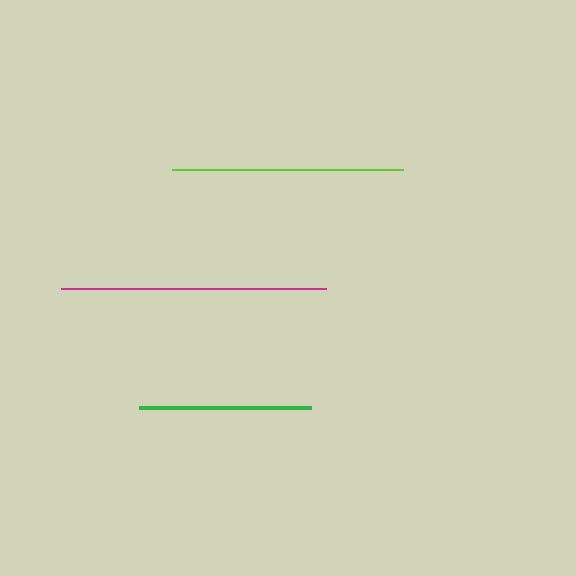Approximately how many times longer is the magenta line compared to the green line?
The magenta line is approximately 1.5 times the length of the green line.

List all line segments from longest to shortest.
From longest to shortest: magenta, lime, green.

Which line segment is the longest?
The magenta line is the longest at approximately 265 pixels.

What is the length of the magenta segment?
The magenta segment is approximately 265 pixels long.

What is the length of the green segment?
The green segment is approximately 172 pixels long.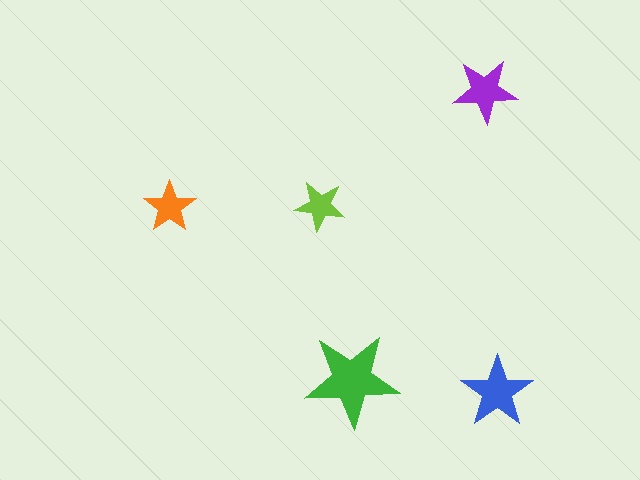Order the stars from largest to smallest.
the green one, the blue one, the purple one, the orange one, the lime one.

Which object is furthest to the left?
The orange star is leftmost.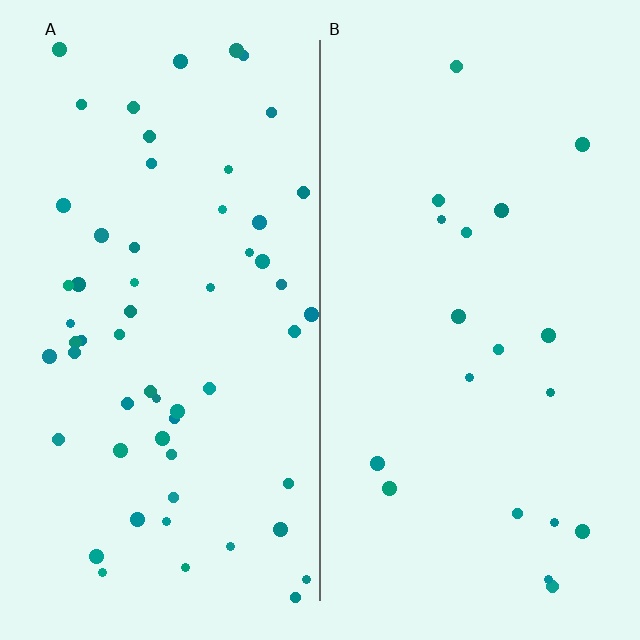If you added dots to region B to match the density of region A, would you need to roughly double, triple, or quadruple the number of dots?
Approximately triple.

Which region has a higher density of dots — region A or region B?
A (the left).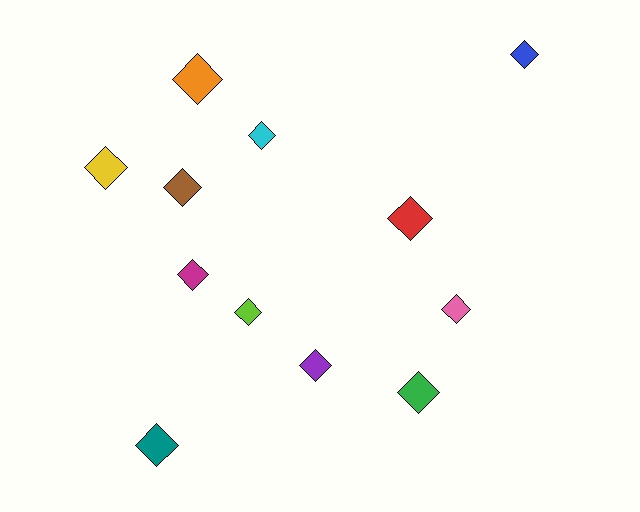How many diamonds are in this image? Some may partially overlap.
There are 12 diamonds.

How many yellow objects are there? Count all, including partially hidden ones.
There is 1 yellow object.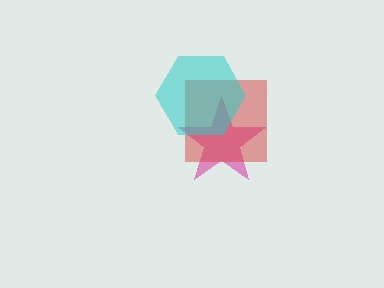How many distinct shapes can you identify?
There are 3 distinct shapes: a magenta star, a red square, a cyan hexagon.